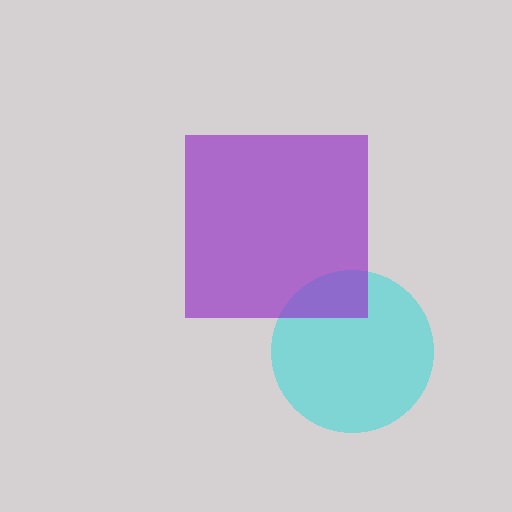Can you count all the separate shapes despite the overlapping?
Yes, there are 2 separate shapes.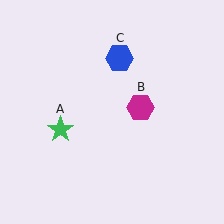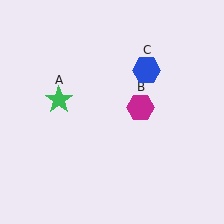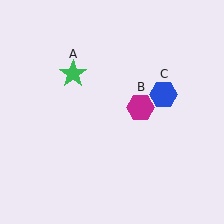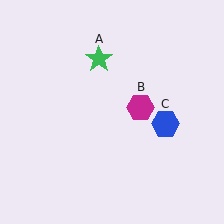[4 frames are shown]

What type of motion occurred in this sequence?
The green star (object A), blue hexagon (object C) rotated clockwise around the center of the scene.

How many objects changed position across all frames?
2 objects changed position: green star (object A), blue hexagon (object C).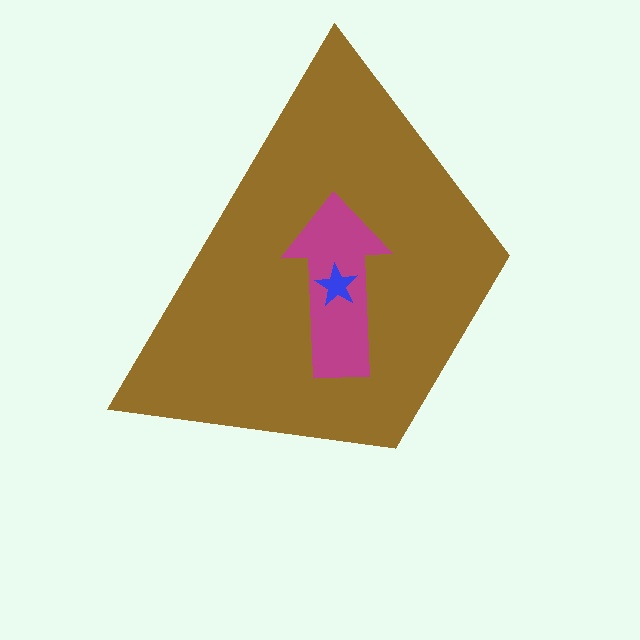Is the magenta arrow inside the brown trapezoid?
Yes.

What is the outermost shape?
The brown trapezoid.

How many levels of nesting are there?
3.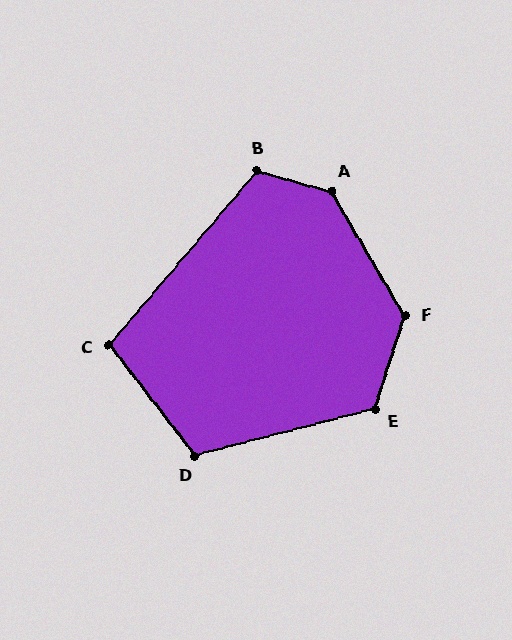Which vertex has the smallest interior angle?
C, at approximately 102 degrees.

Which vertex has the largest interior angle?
A, at approximately 136 degrees.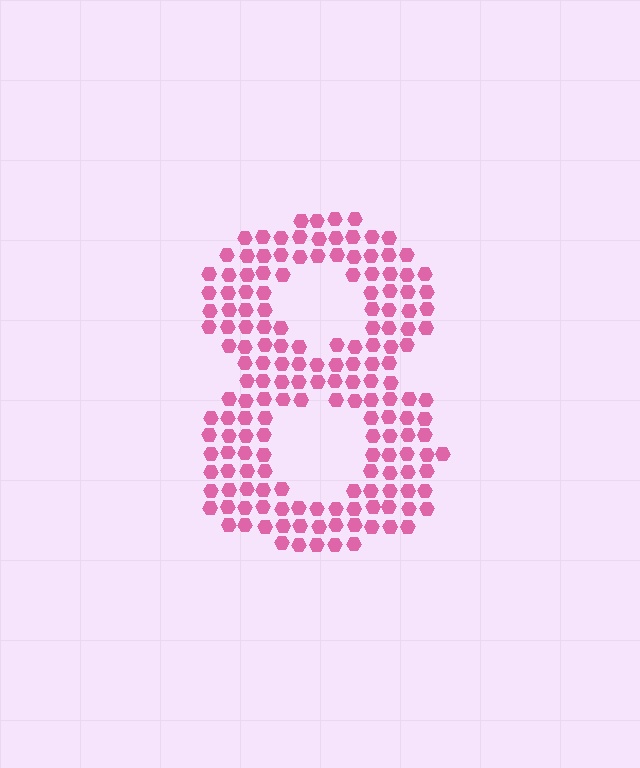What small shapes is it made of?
It is made of small hexagons.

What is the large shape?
The large shape is the digit 8.